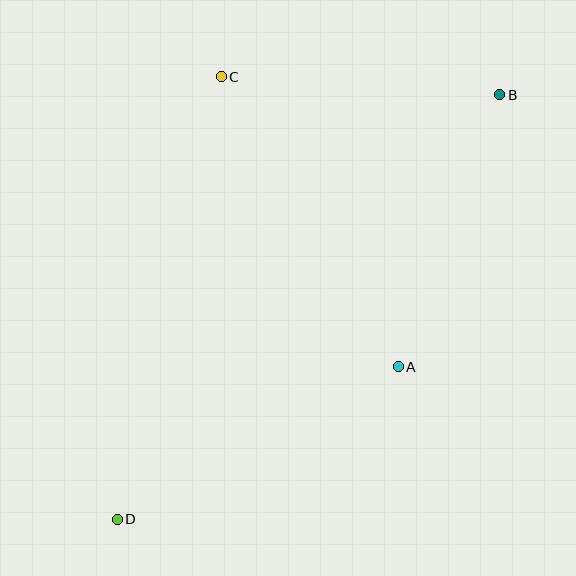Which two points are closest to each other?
Points B and C are closest to each other.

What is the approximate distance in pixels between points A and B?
The distance between A and B is approximately 291 pixels.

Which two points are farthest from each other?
Points B and D are farthest from each other.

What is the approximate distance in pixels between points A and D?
The distance between A and D is approximately 320 pixels.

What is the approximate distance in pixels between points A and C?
The distance between A and C is approximately 340 pixels.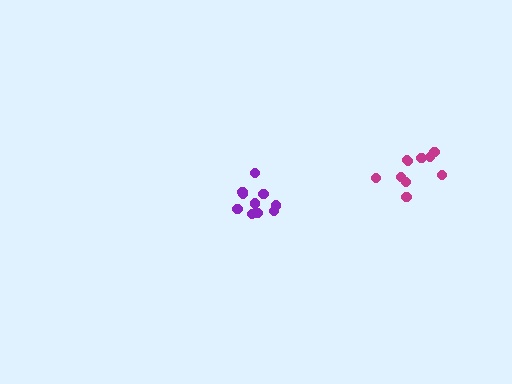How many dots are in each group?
Group 1: 10 dots, Group 2: 10 dots (20 total).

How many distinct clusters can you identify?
There are 2 distinct clusters.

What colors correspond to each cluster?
The clusters are colored: magenta, purple.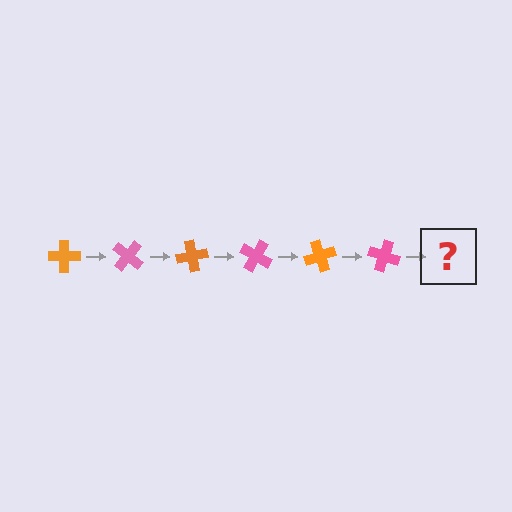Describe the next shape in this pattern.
It should be an orange cross, rotated 240 degrees from the start.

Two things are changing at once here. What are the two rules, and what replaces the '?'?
The two rules are that it rotates 40 degrees each step and the color cycles through orange and pink. The '?' should be an orange cross, rotated 240 degrees from the start.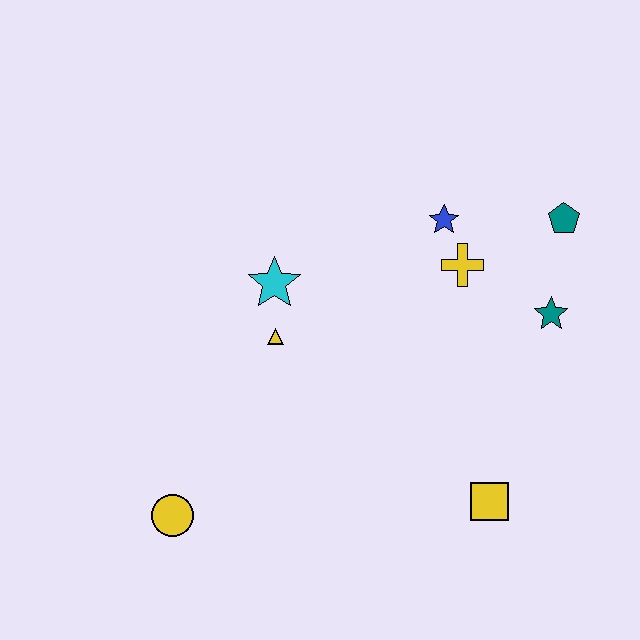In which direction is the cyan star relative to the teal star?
The cyan star is to the left of the teal star.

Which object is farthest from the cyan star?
The yellow square is farthest from the cyan star.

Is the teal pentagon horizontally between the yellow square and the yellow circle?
No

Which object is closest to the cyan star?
The yellow triangle is closest to the cyan star.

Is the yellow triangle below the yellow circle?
No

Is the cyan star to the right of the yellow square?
No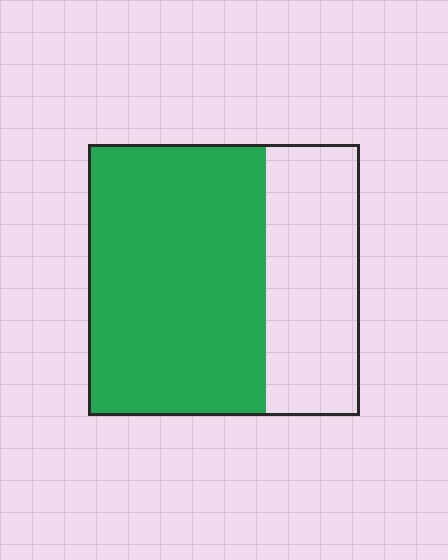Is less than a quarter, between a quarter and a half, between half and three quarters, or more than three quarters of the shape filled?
Between half and three quarters.